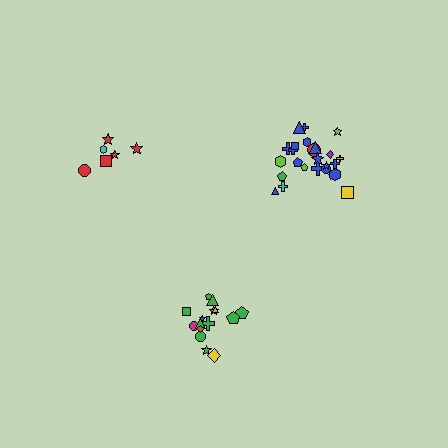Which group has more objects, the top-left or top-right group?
The top-right group.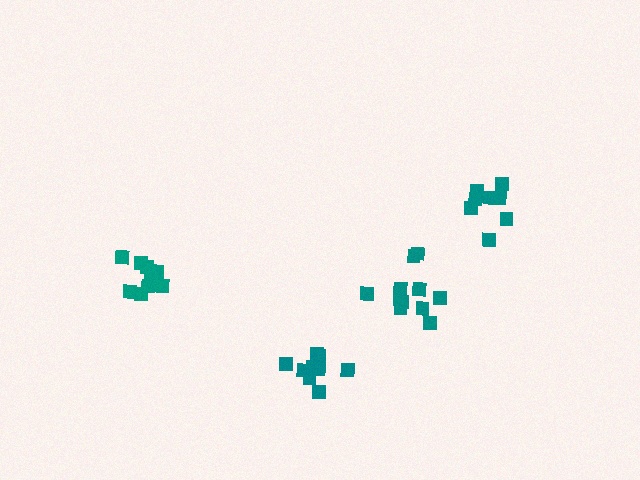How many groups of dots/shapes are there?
There are 4 groups.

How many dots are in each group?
Group 1: 9 dots, Group 2: 9 dots, Group 3: 11 dots, Group 4: 9 dots (38 total).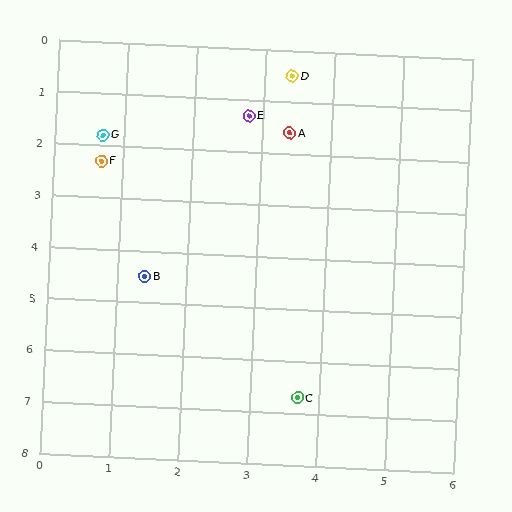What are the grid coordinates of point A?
Point A is at approximately (3.4, 1.6).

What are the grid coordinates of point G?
Point G is at approximately (0.7, 1.8).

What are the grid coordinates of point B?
Point B is at approximately (1.4, 4.5).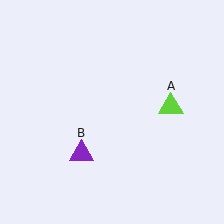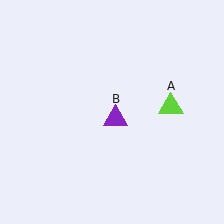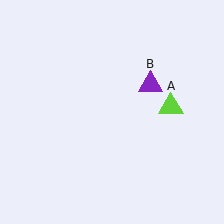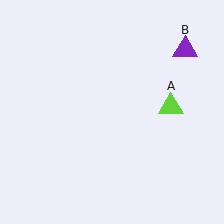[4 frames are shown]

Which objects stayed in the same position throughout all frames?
Lime triangle (object A) remained stationary.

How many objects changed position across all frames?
1 object changed position: purple triangle (object B).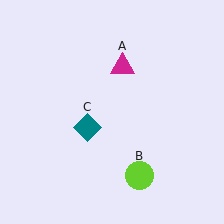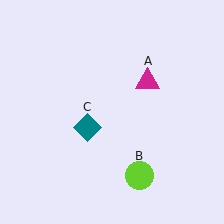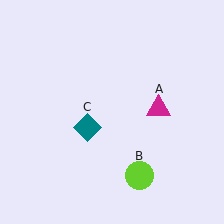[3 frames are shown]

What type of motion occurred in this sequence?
The magenta triangle (object A) rotated clockwise around the center of the scene.